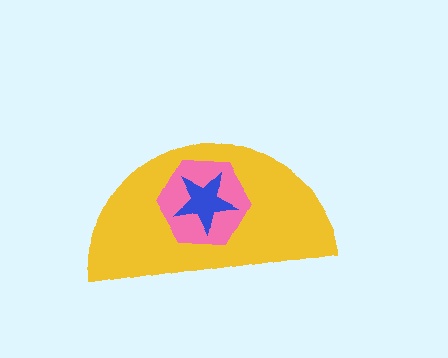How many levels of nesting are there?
3.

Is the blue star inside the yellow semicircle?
Yes.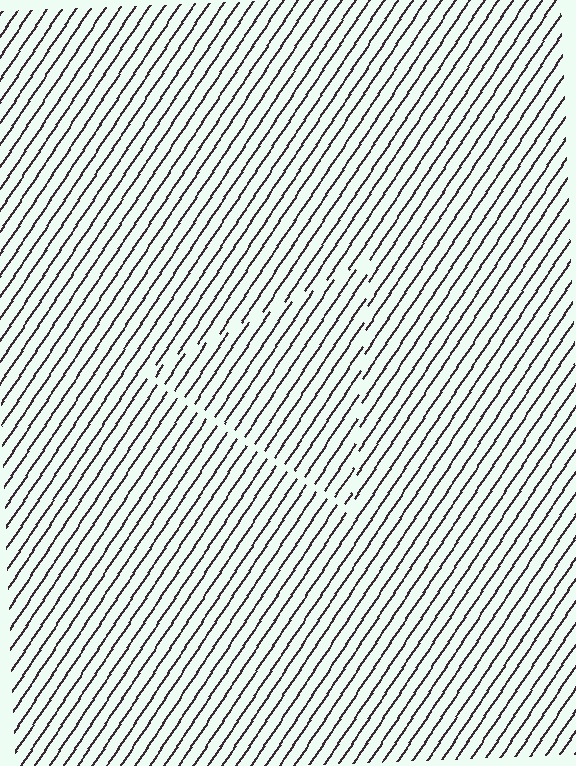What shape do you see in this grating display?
An illusory triangle. The interior of the shape contains the same grating, shifted by half a period — the contour is defined by the phase discontinuity where line-ends from the inner and outer gratings abut.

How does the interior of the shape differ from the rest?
The interior of the shape contains the same grating, shifted by half a period — the contour is defined by the phase discontinuity where line-ends from the inner and outer gratings abut.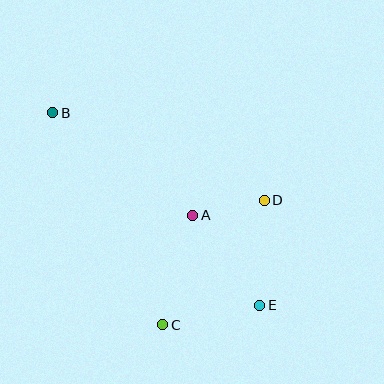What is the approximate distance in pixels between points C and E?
The distance between C and E is approximately 99 pixels.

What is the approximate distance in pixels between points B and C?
The distance between B and C is approximately 239 pixels.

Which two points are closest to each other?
Points A and D are closest to each other.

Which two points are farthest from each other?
Points B and E are farthest from each other.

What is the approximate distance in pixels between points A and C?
The distance between A and C is approximately 114 pixels.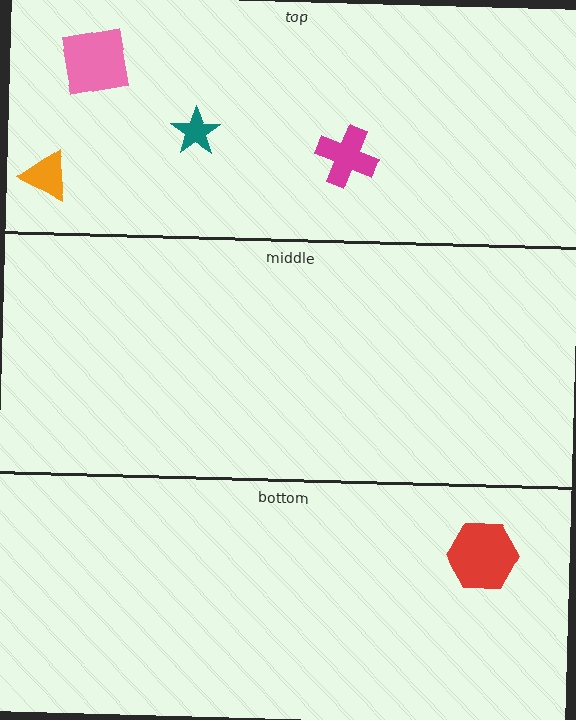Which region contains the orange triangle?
The top region.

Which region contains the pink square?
The top region.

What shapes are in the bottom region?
The red hexagon.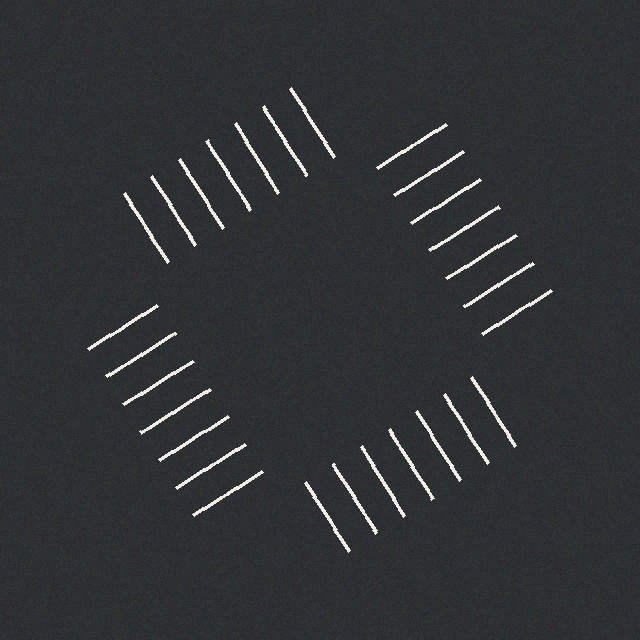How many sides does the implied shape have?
4 sides — the line-ends trace a square.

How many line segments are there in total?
28 — 7 along each of the 4 edges.